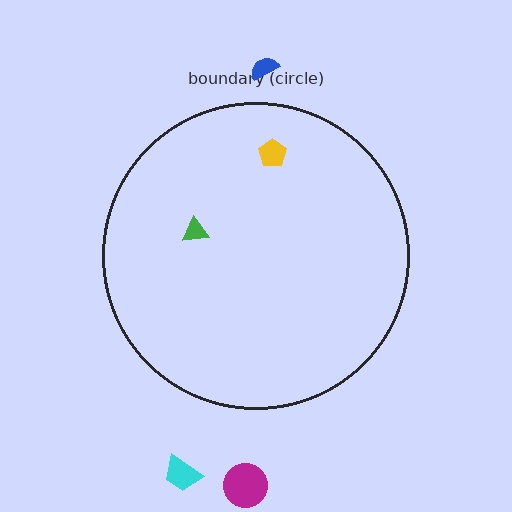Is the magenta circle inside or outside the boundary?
Outside.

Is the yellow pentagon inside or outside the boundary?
Inside.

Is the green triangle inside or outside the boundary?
Inside.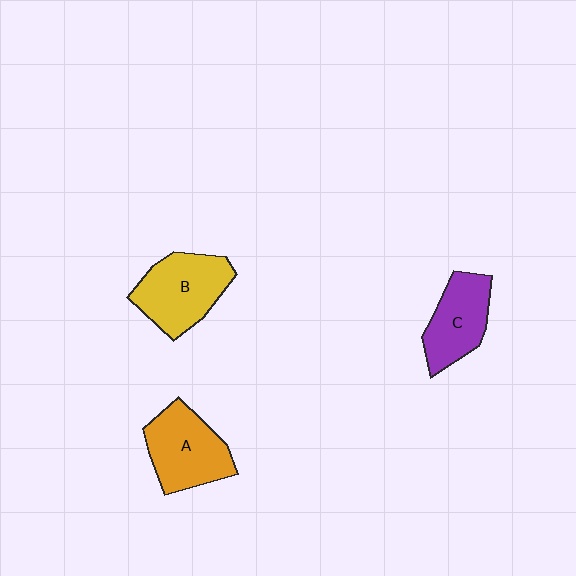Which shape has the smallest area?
Shape C (purple).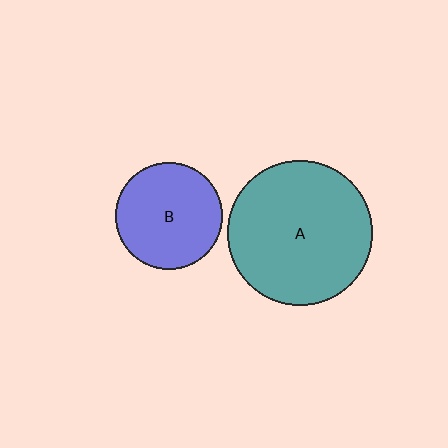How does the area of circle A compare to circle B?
Approximately 1.9 times.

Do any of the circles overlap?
No, none of the circles overlap.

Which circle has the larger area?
Circle A (teal).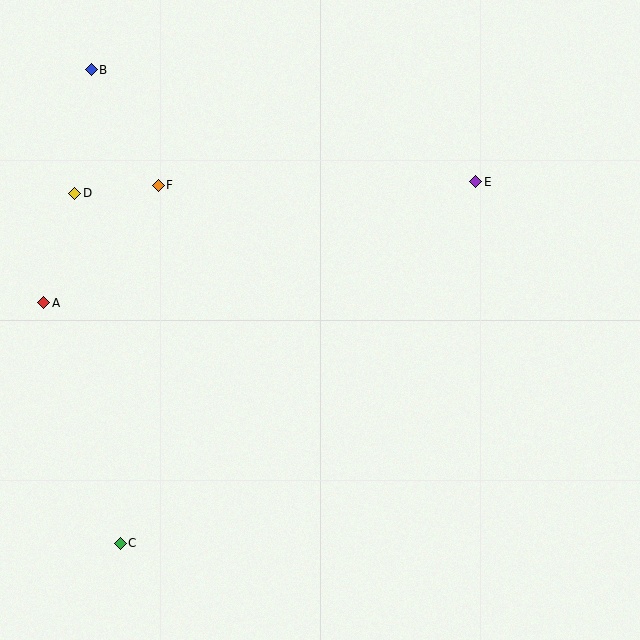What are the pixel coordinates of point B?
Point B is at (91, 70).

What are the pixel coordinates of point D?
Point D is at (75, 193).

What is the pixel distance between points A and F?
The distance between A and F is 164 pixels.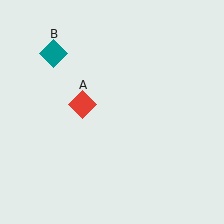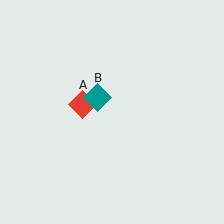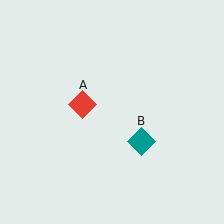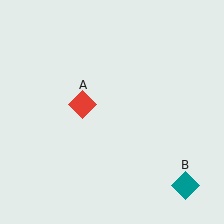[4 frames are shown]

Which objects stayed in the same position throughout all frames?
Red diamond (object A) remained stationary.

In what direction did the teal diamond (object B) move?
The teal diamond (object B) moved down and to the right.